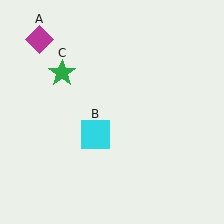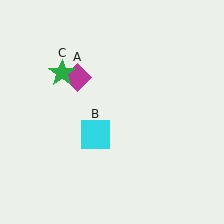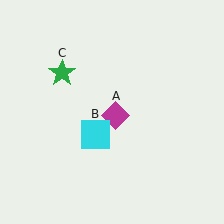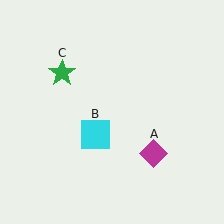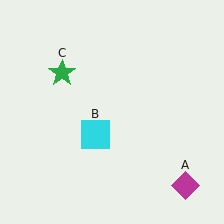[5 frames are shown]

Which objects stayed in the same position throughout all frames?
Cyan square (object B) and green star (object C) remained stationary.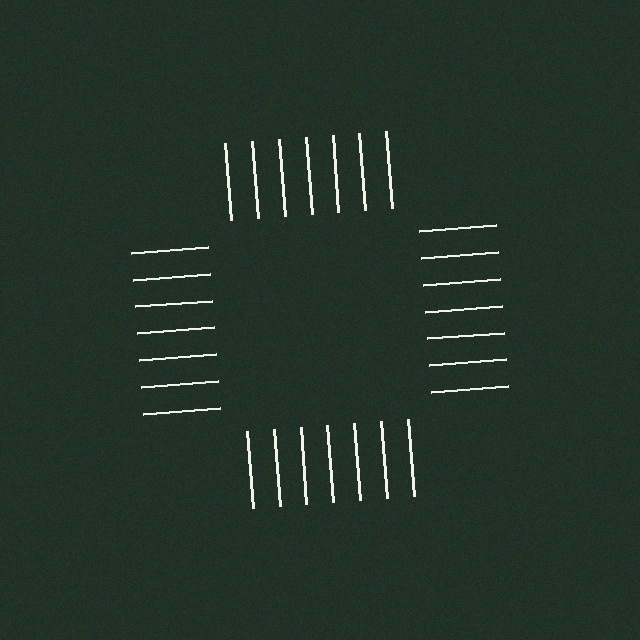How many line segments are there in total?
28 — 7 along each of the 4 edges.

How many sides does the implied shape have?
4 sides — the line-ends trace a square.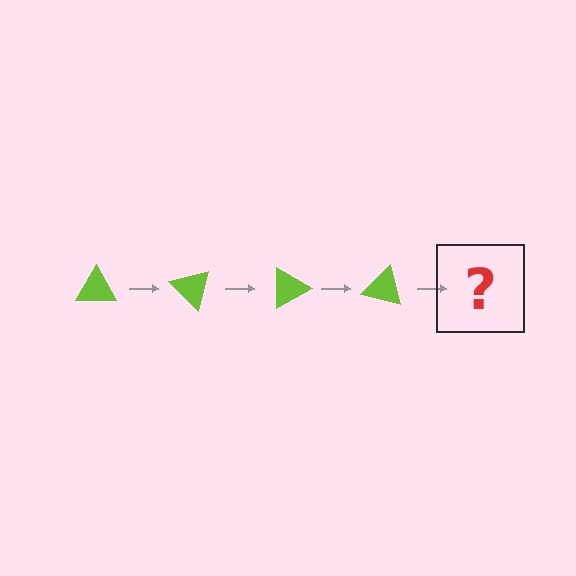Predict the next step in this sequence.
The next step is a lime triangle rotated 180 degrees.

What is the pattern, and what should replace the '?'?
The pattern is that the triangle rotates 45 degrees each step. The '?' should be a lime triangle rotated 180 degrees.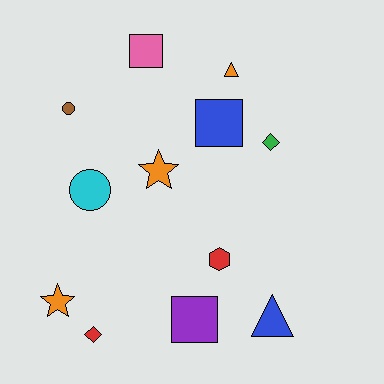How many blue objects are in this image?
There are 2 blue objects.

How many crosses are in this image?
There are no crosses.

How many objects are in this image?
There are 12 objects.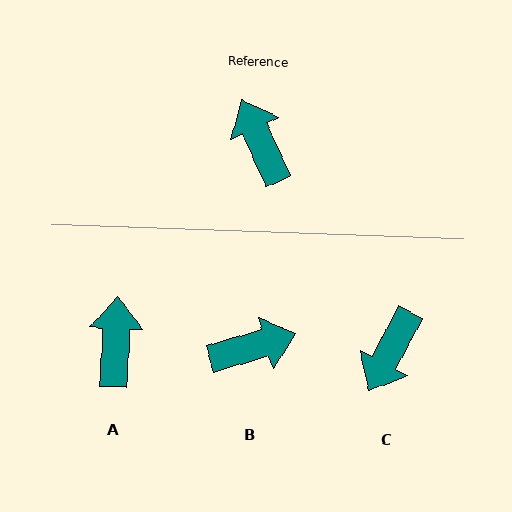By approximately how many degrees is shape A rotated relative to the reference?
Approximately 28 degrees clockwise.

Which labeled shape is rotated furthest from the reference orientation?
C, about 127 degrees away.